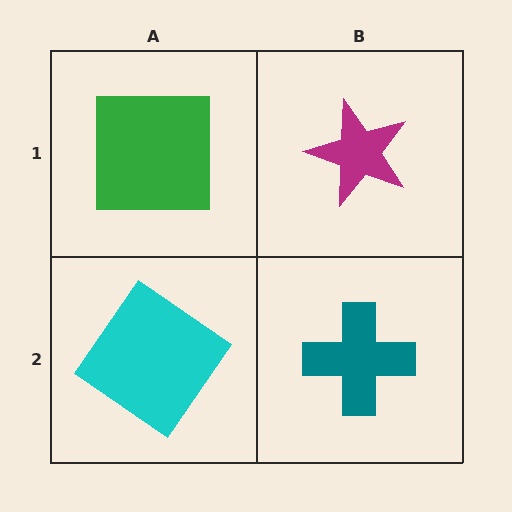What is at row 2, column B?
A teal cross.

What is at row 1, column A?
A green square.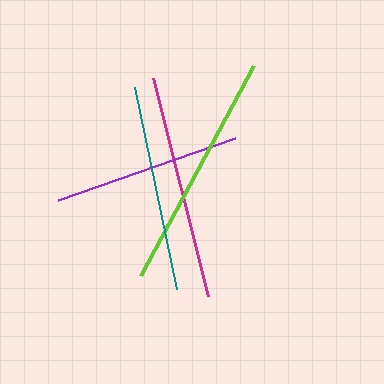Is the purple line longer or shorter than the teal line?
The teal line is longer than the purple line.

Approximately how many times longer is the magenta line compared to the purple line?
The magenta line is approximately 1.2 times the length of the purple line.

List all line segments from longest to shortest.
From longest to shortest: lime, magenta, teal, purple.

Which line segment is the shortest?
The purple line is the shortest at approximately 187 pixels.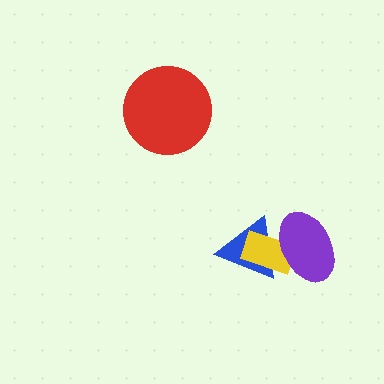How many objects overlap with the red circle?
0 objects overlap with the red circle.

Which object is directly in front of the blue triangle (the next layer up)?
The yellow rectangle is directly in front of the blue triangle.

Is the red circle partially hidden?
No, no other shape covers it.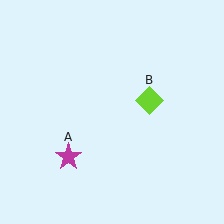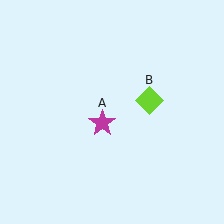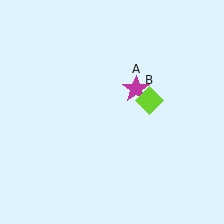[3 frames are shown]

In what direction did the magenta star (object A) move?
The magenta star (object A) moved up and to the right.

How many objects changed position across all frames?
1 object changed position: magenta star (object A).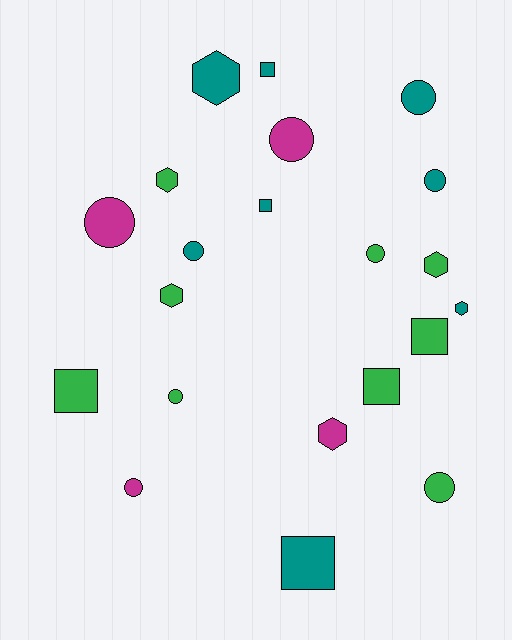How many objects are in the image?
There are 21 objects.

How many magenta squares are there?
There are no magenta squares.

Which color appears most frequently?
Green, with 9 objects.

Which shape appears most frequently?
Circle, with 9 objects.